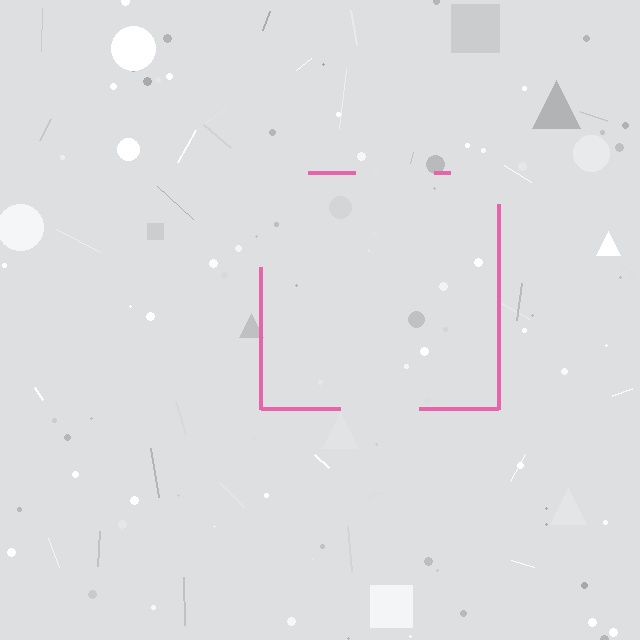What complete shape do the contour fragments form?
The contour fragments form a square.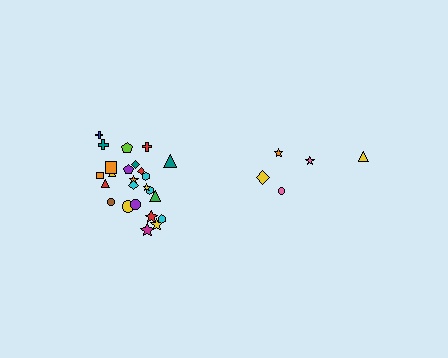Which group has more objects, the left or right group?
The left group.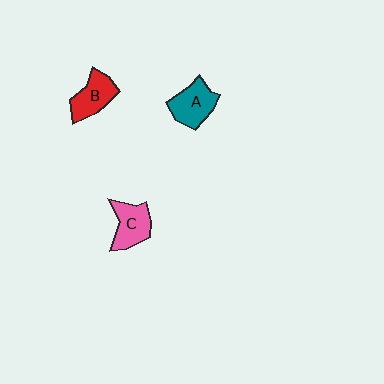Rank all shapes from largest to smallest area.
From largest to smallest: A (teal), C (pink), B (red).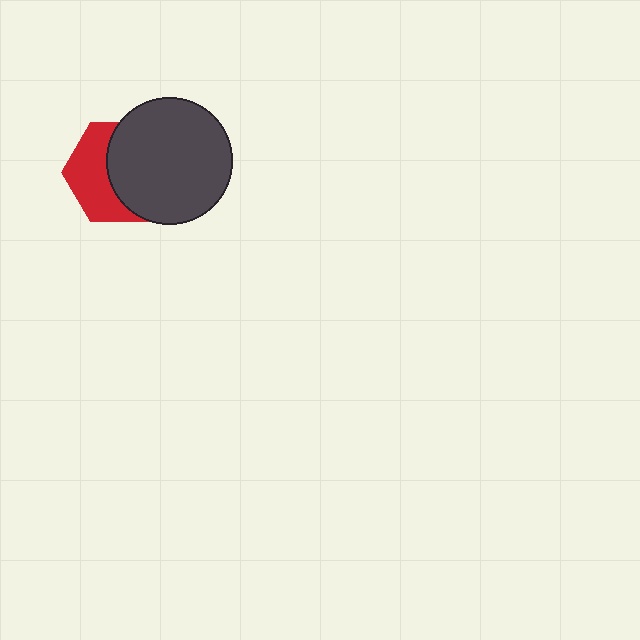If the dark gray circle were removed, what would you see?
You would see the complete red hexagon.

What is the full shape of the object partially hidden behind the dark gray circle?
The partially hidden object is a red hexagon.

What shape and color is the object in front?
The object in front is a dark gray circle.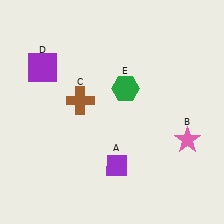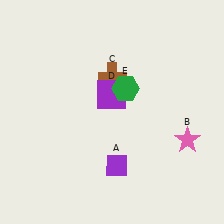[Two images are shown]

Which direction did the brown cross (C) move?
The brown cross (C) moved right.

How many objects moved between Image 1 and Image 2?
2 objects moved between the two images.